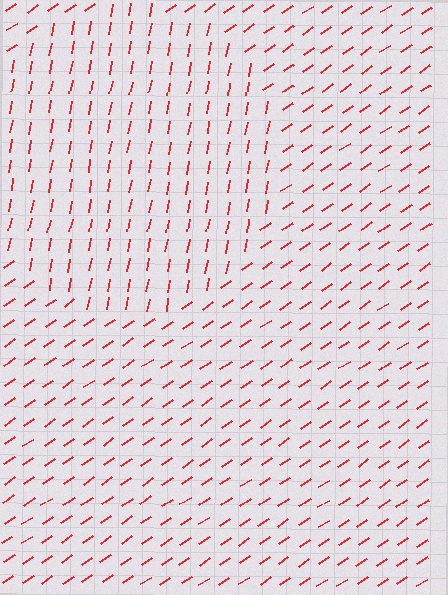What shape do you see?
I see a circle.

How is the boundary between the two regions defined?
The boundary is defined purely by a change in line orientation (approximately 45 degrees difference). All lines are the same color and thickness.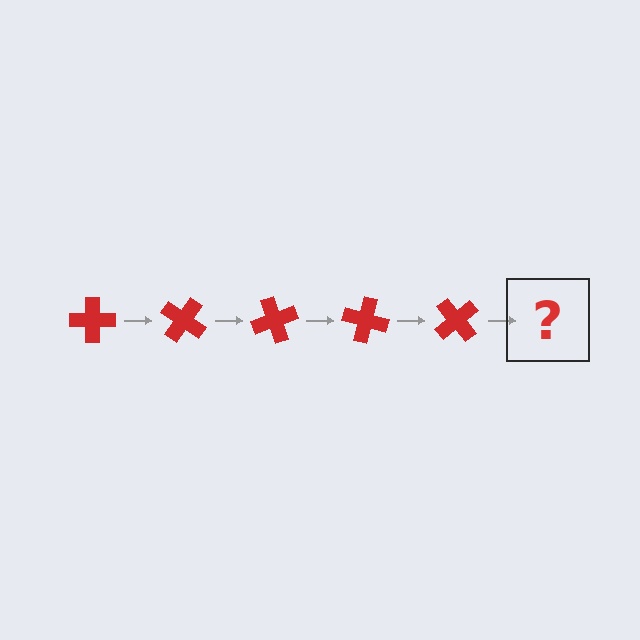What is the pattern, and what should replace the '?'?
The pattern is that the cross rotates 35 degrees each step. The '?' should be a red cross rotated 175 degrees.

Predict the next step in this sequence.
The next step is a red cross rotated 175 degrees.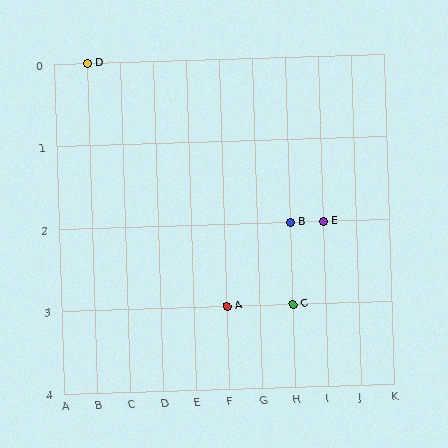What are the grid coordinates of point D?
Point D is at grid coordinates (B, 0).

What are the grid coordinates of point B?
Point B is at grid coordinates (H, 2).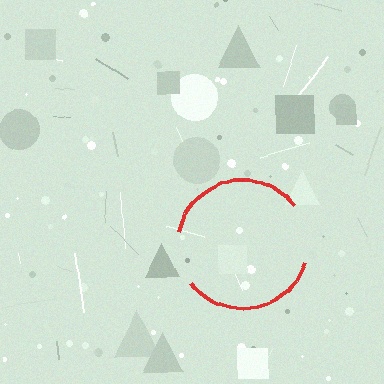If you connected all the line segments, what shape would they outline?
They would outline a circle.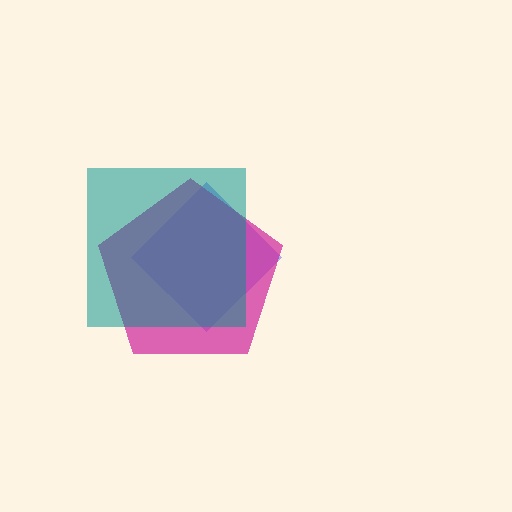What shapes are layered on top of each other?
The layered shapes are: a blue diamond, a magenta pentagon, a teal square.